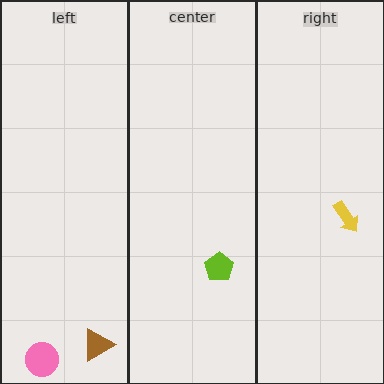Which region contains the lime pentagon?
The center region.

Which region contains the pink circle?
The left region.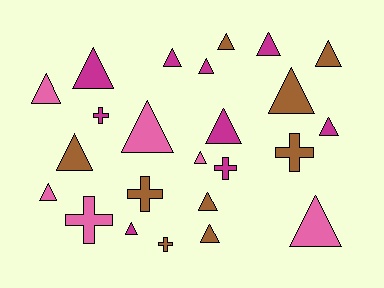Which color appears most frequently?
Brown, with 9 objects.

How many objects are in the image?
There are 24 objects.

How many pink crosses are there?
There is 1 pink cross.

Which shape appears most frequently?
Triangle, with 18 objects.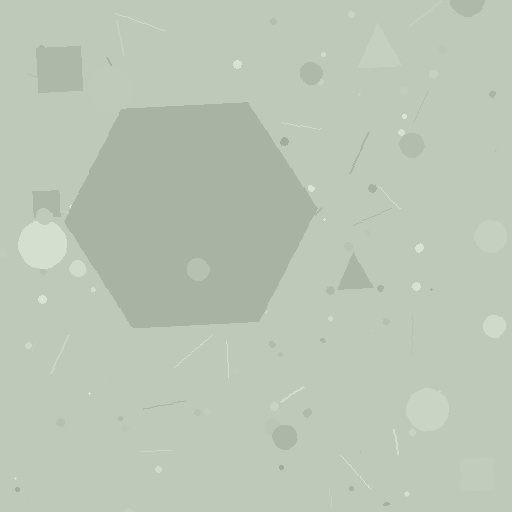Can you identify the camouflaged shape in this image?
The camouflaged shape is a hexagon.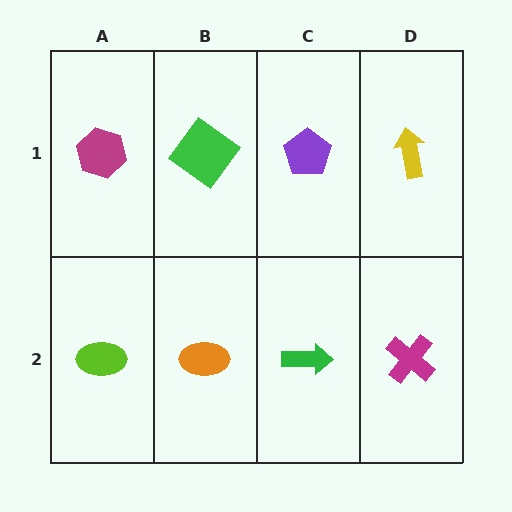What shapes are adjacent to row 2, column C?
A purple pentagon (row 1, column C), an orange ellipse (row 2, column B), a magenta cross (row 2, column D).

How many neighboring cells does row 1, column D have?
2.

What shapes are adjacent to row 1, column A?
A lime ellipse (row 2, column A), a green diamond (row 1, column B).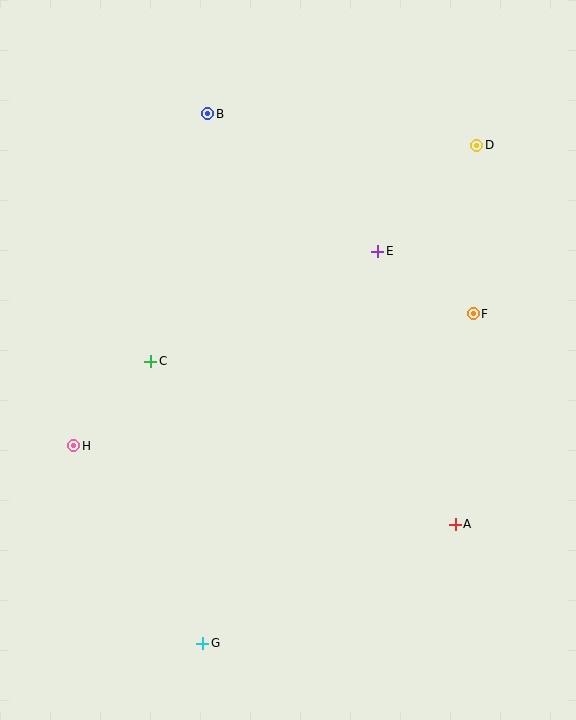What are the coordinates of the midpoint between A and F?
The midpoint between A and F is at (464, 419).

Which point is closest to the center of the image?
Point C at (151, 361) is closest to the center.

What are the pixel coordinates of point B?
Point B is at (208, 114).